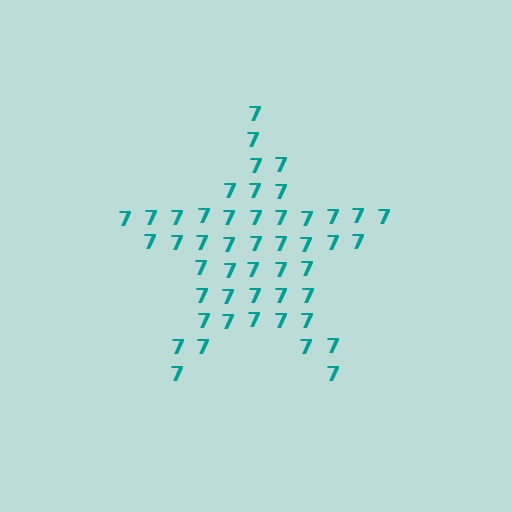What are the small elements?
The small elements are digit 7's.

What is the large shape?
The large shape is a star.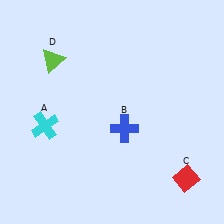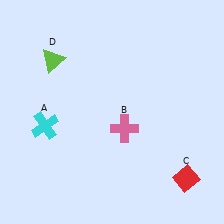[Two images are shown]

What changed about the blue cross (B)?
In Image 1, B is blue. In Image 2, it changed to pink.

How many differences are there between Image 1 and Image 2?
There is 1 difference between the two images.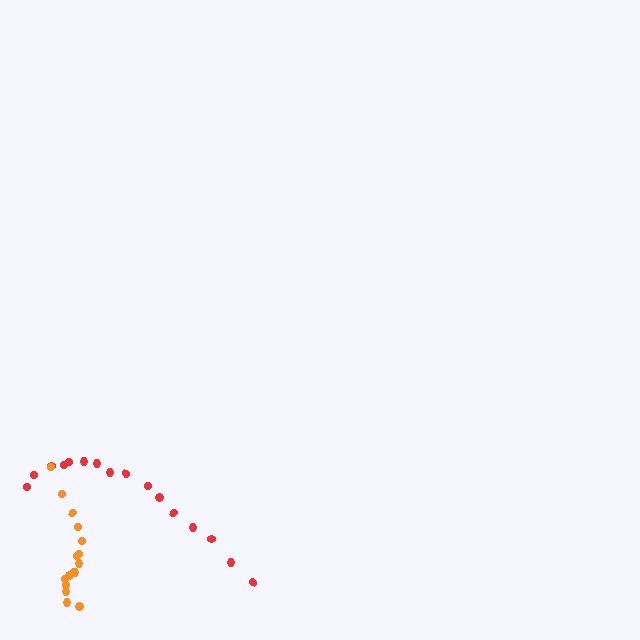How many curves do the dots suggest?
There are 2 distinct paths.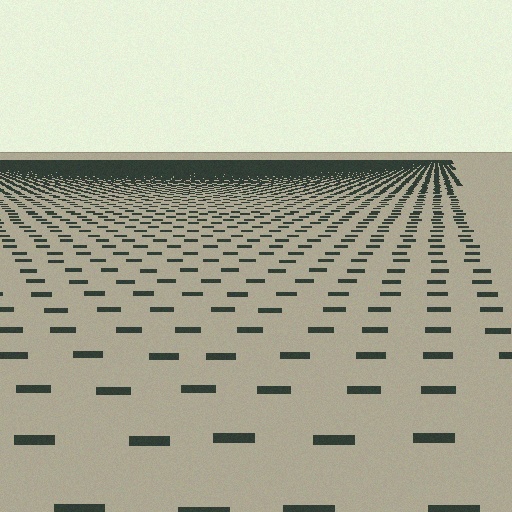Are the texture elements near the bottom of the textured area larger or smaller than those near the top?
Larger. Near the bottom, elements are closer to the viewer and appear at a bigger on-screen size.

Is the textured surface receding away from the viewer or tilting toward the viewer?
The surface is receding away from the viewer. Texture elements get smaller and denser toward the top.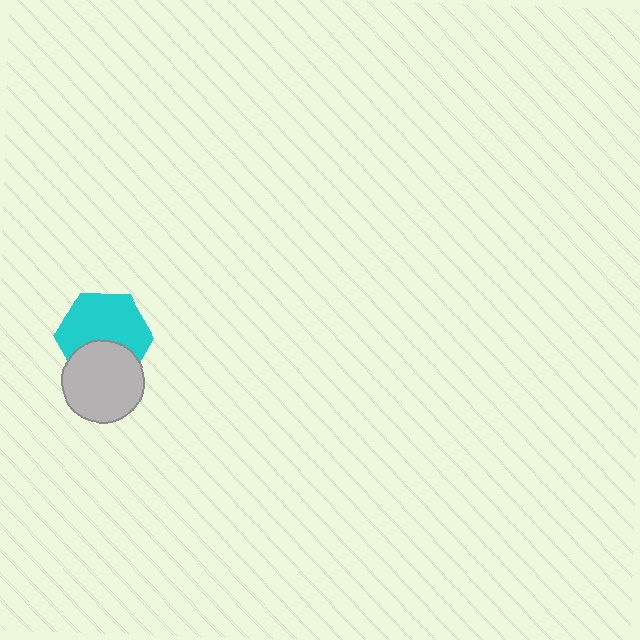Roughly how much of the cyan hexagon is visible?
About half of it is visible (roughly 64%).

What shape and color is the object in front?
The object in front is a light gray circle.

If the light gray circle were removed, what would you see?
You would see the complete cyan hexagon.